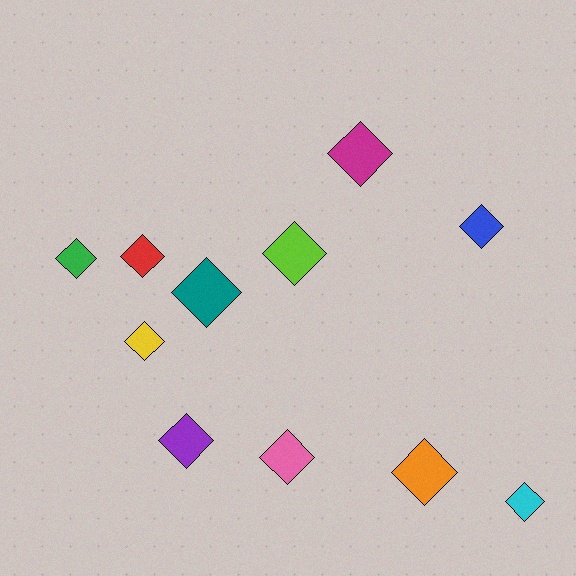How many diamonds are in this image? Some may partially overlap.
There are 11 diamonds.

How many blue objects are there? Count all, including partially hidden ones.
There is 1 blue object.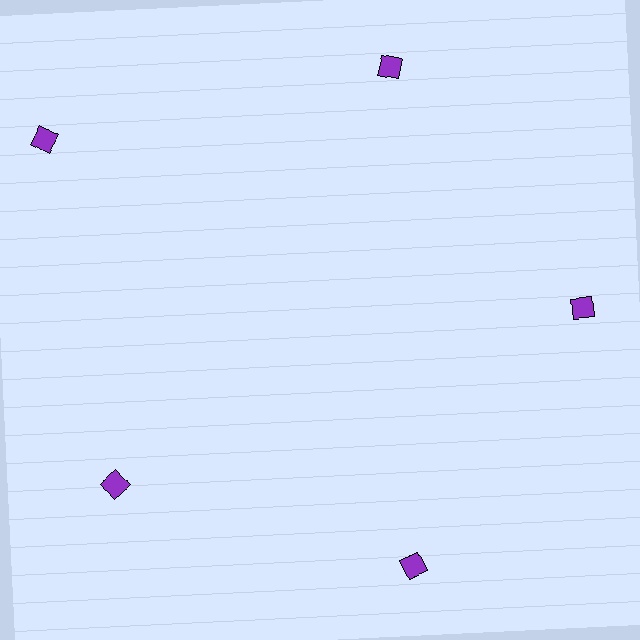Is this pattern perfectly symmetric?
No. The 5 purple squares are arranged in a ring, but one element near the 10 o'clock position is pushed outward from the center, breaking the 5-fold rotational symmetry.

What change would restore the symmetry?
The symmetry would be restored by moving it inward, back onto the ring so that all 5 squares sit at equal angles and equal distance from the center.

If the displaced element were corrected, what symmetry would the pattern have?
It would have 5-fold rotational symmetry — the pattern would map onto itself every 72 degrees.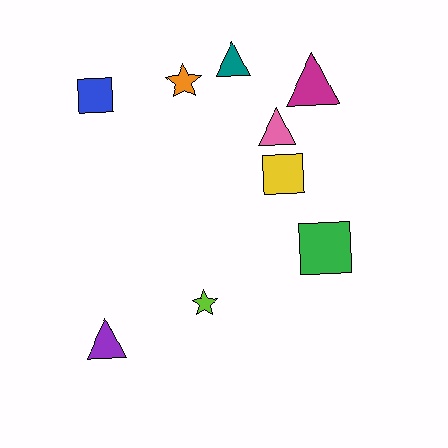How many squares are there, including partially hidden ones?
There are 3 squares.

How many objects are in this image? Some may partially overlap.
There are 9 objects.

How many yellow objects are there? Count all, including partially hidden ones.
There is 1 yellow object.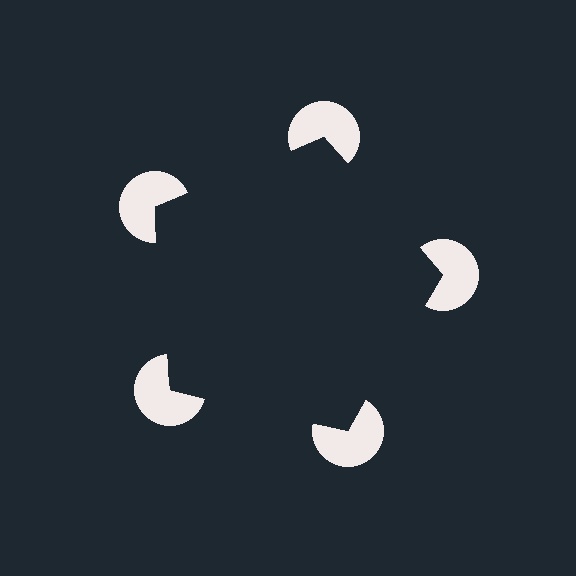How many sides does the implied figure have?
5 sides.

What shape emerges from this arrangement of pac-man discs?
An illusory pentagon — its edges are inferred from the aligned wedge cuts in the pac-man discs, not physically drawn.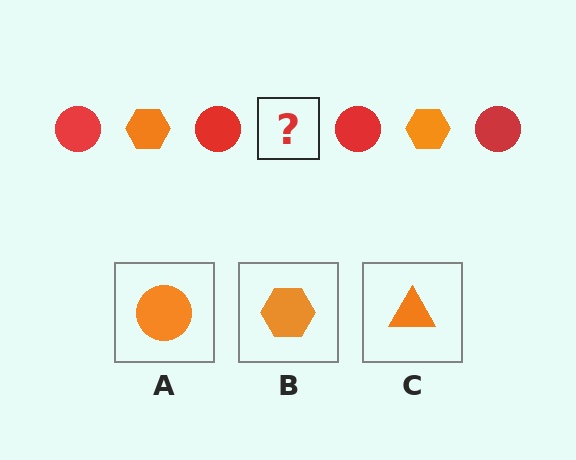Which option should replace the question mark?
Option B.